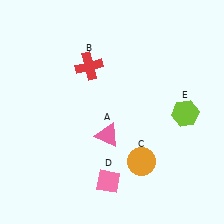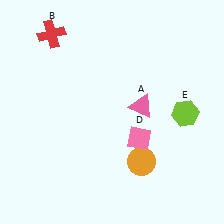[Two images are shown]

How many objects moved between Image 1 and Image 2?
3 objects moved between the two images.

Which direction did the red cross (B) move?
The red cross (B) moved left.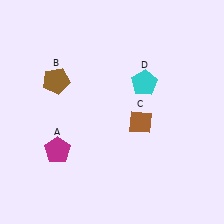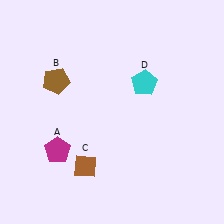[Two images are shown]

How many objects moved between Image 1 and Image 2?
1 object moved between the two images.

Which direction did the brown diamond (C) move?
The brown diamond (C) moved left.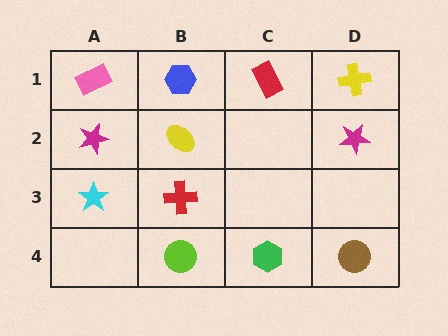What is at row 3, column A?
A cyan star.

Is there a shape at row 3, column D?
No, that cell is empty.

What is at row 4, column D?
A brown circle.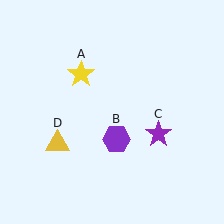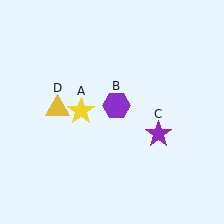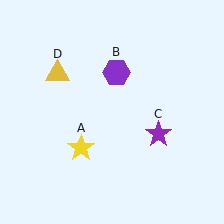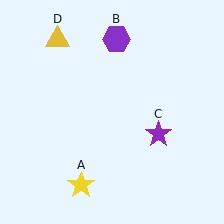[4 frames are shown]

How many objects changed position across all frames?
3 objects changed position: yellow star (object A), purple hexagon (object B), yellow triangle (object D).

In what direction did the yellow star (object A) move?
The yellow star (object A) moved down.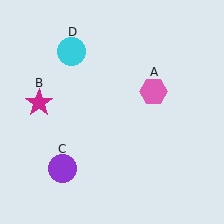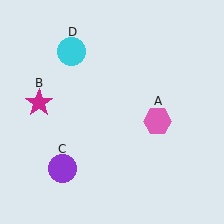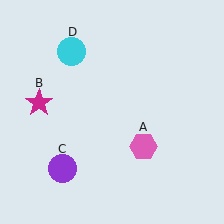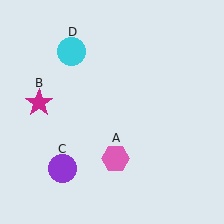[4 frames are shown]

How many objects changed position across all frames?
1 object changed position: pink hexagon (object A).